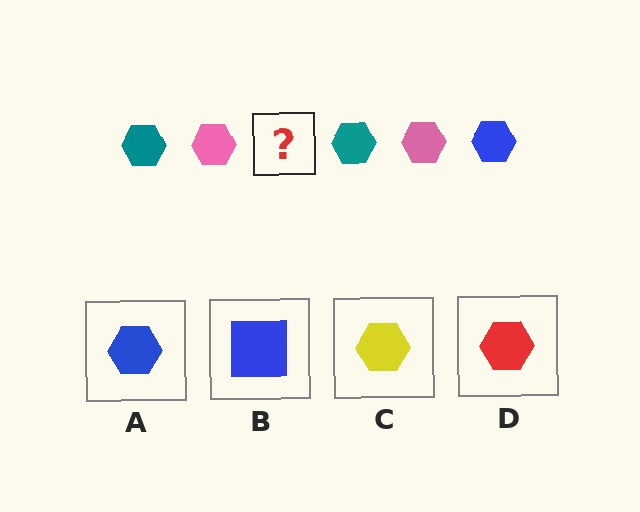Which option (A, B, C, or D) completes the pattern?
A.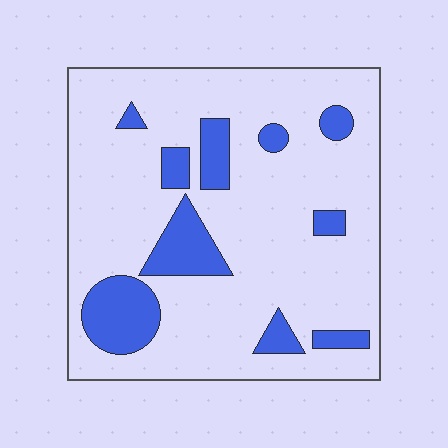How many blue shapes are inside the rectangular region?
10.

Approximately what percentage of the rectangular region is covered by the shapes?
Approximately 20%.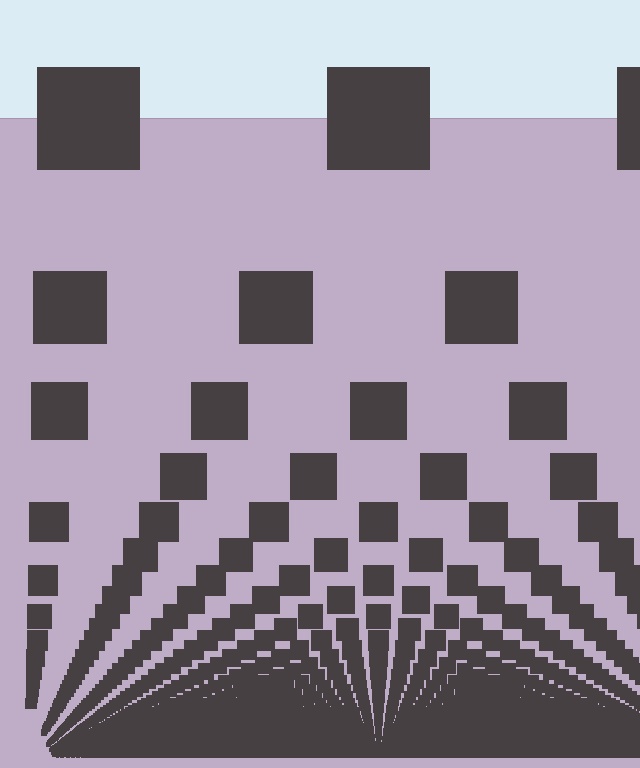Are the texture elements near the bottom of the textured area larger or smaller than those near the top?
Smaller. The gradient is inverted — elements near the bottom are smaller and denser.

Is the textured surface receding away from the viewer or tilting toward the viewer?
The surface appears to tilt toward the viewer. Texture elements get larger and sparser toward the top.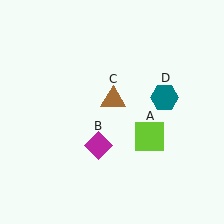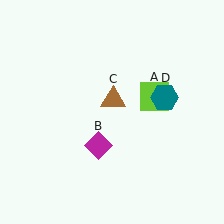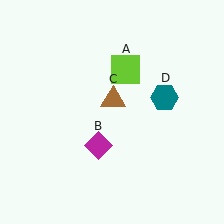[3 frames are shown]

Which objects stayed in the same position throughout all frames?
Magenta diamond (object B) and brown triangle (object C) and teal hexagon (object D) remained stationary.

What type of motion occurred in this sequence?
The lime square (object A) rotated counterclockwise around the center of the scene.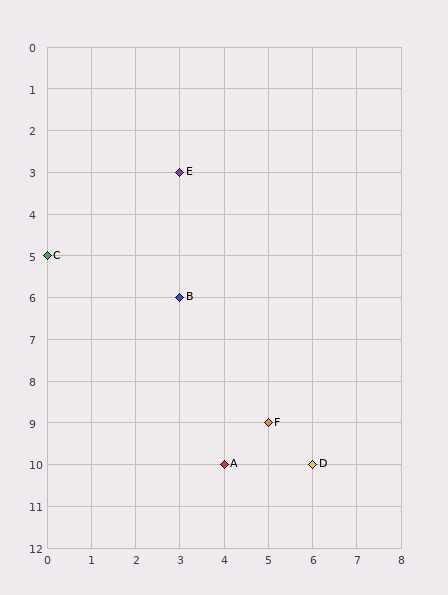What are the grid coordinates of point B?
Point B is at grid coordinates (3, 6).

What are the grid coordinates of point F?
Point F is at grid coordinates (5, 9).